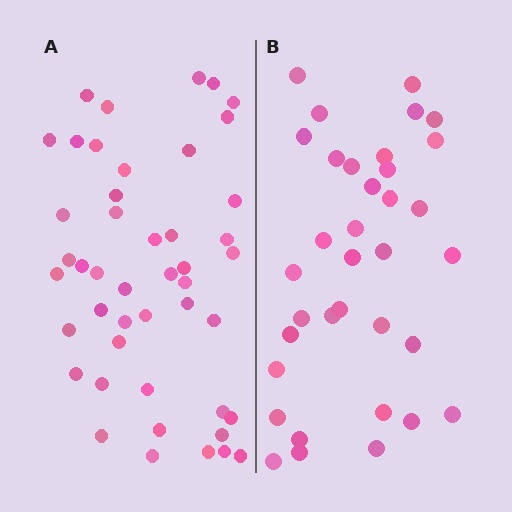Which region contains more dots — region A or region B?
Region A (the left region) has more dots.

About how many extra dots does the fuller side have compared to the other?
Region A has roughly 12 or so more dots than region B.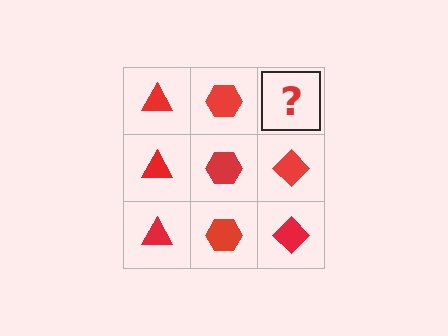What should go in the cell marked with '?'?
The missing cell should contain a red diamond.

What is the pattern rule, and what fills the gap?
The rule is that each column has a consistent shape. The gap should be filled with a red diamond.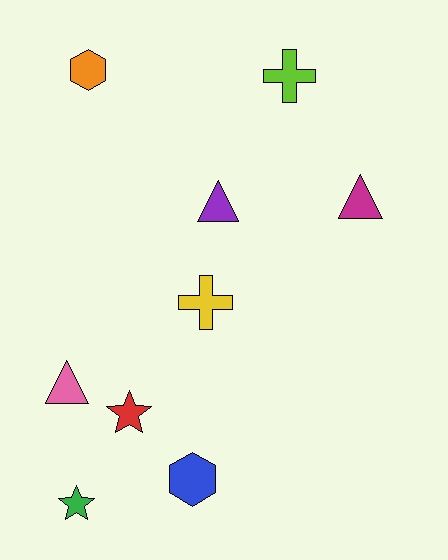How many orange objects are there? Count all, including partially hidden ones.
There is 1 orange object.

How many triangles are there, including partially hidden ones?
There are 3 triangles.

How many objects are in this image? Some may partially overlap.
There are 9 objects.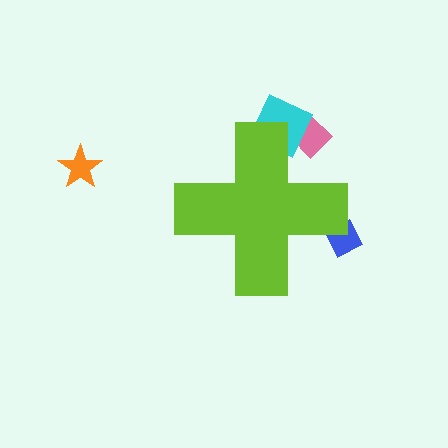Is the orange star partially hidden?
No, the orange star is fully visible.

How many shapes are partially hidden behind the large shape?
3 shapes are partially hidden.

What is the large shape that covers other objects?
A lime cross.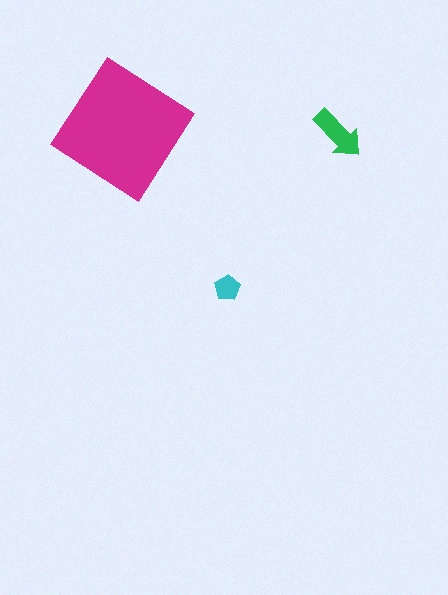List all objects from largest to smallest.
The magenta diamond, the green arrow, the cyan pentagon.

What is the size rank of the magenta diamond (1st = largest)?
1st.